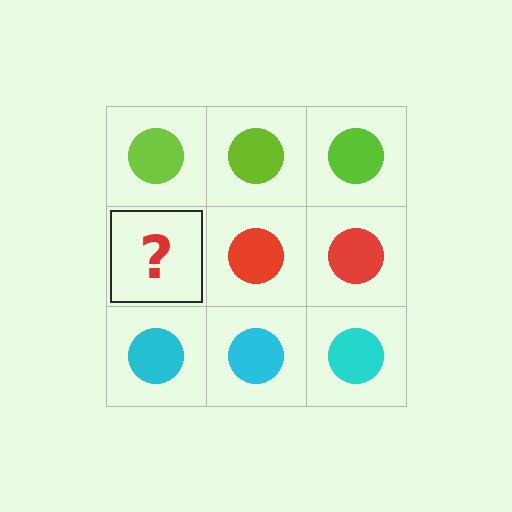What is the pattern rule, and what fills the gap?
The rule is that each row has a consistent color. The gap should be filled with a red circle.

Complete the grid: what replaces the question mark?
The question mark should be replaced with a red circle.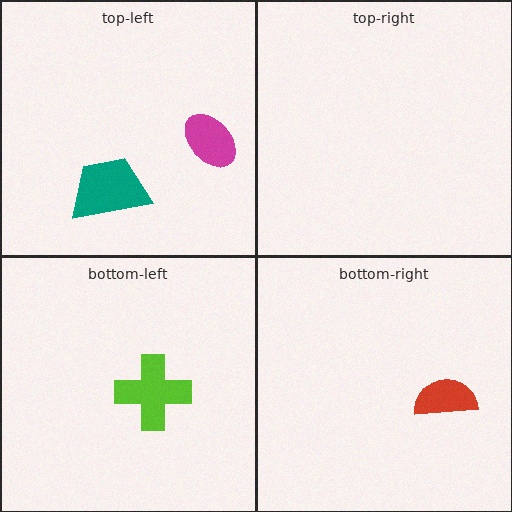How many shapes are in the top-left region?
2.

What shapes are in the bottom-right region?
The red semicircle.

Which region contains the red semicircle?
The bottom-right region.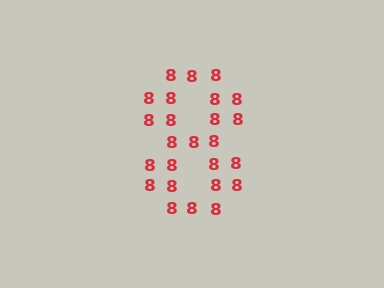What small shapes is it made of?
It is made of small digit 8's.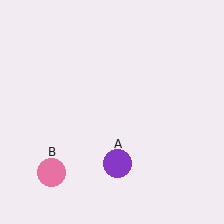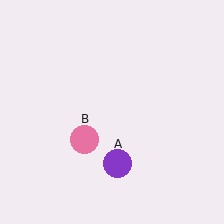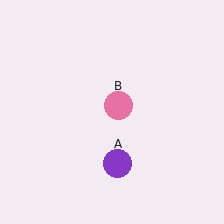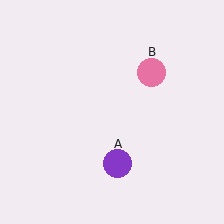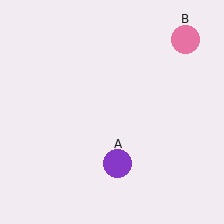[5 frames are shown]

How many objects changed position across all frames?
1 object changed position: pink circle (object B).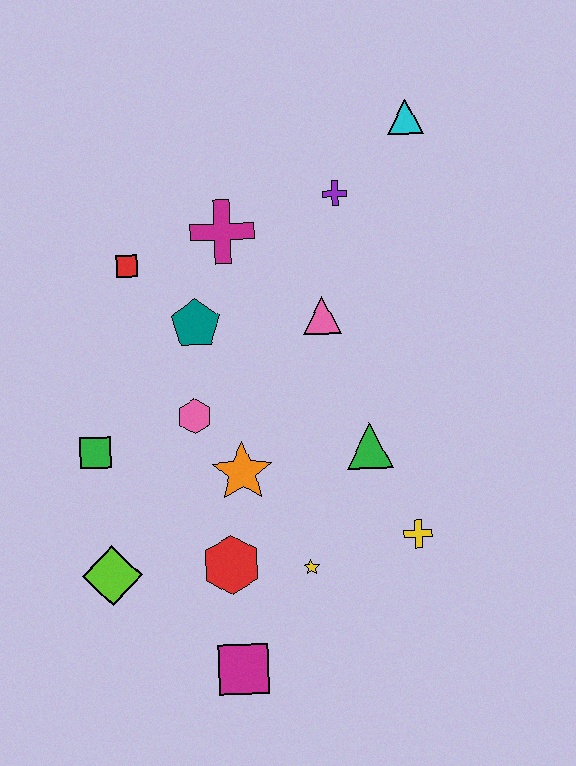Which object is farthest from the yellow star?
The cyan triangle is farthest from the yellow star.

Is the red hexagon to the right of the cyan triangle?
No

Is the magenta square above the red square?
No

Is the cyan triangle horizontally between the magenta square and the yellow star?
No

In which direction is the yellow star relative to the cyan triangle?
The yellow star is below the cyan triangle.